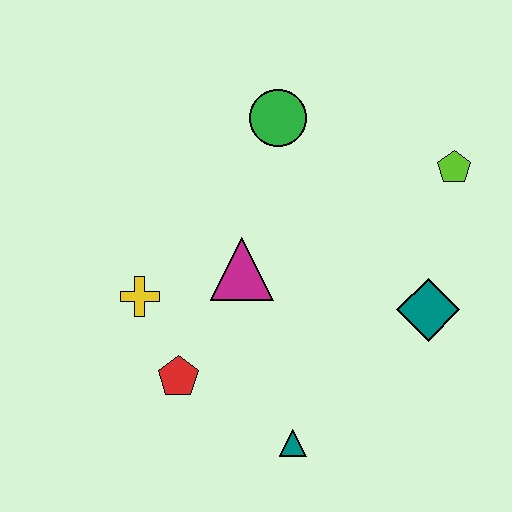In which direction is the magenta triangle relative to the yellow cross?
The magenta triangle is to the right of the yellow cross.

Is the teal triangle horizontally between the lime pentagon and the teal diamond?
No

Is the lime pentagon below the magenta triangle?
No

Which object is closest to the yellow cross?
The red pentagon is closest to the yellow cross.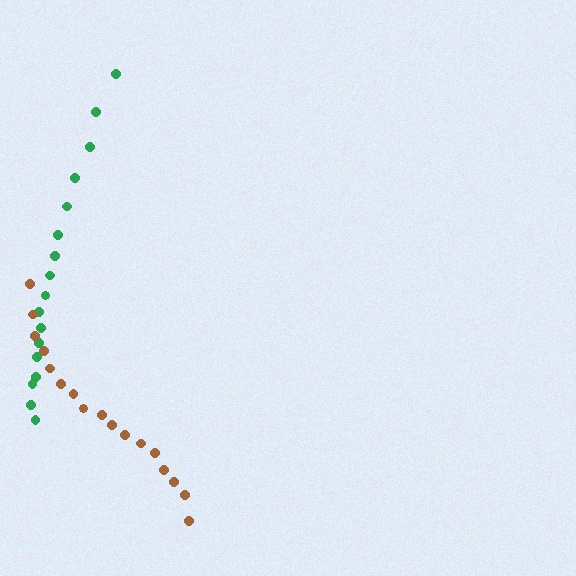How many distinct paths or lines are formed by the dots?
There are 2 distinct paths.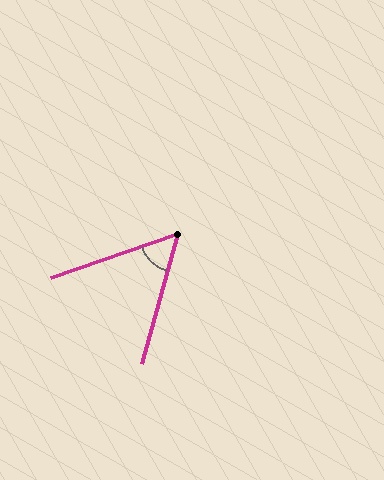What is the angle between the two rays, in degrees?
Approximately 55 degrees.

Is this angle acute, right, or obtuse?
It is acute.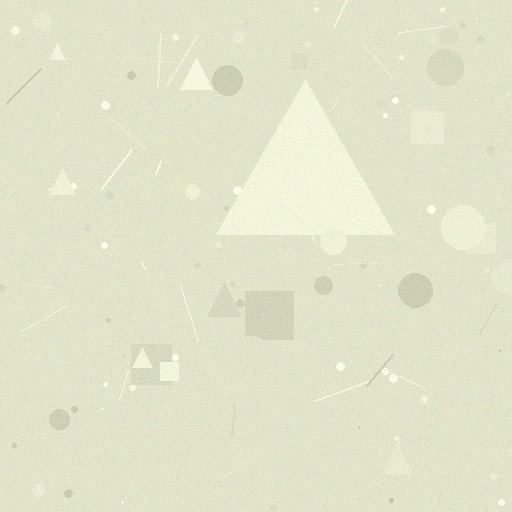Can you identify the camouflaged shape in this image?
The camouflaged shape is a triangle.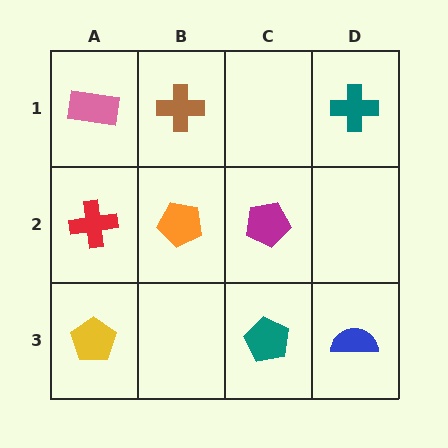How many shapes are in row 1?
3 shapes.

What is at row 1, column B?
A brown cross.